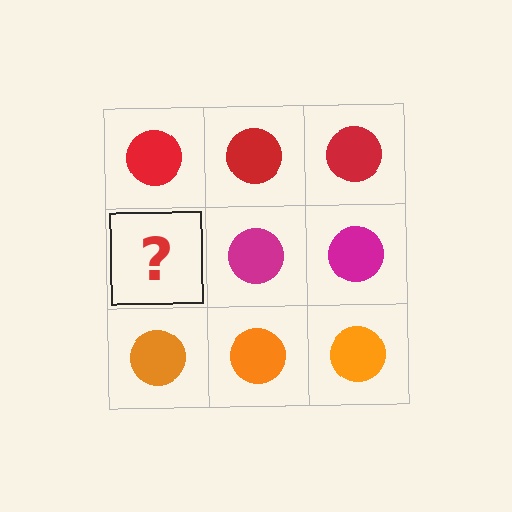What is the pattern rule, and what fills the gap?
The rule is that each row has a consistent color. The gap should be filled with a magenta circle.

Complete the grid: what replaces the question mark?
The question mark should be replaced with a magenta circle.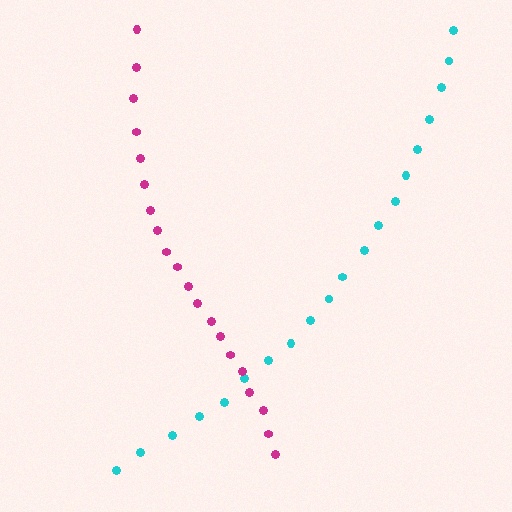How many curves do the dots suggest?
There are 2 distinct paths.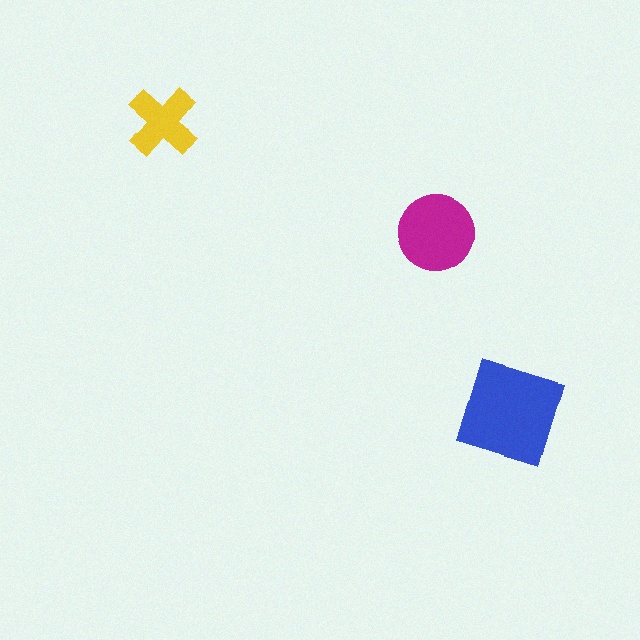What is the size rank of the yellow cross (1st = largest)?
3rd.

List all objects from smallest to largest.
The yellow cross, the magenta circle, the blue diamond.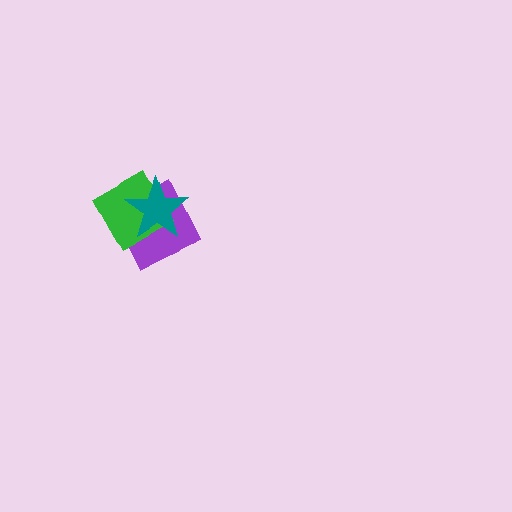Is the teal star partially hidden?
No, no other shape covers it.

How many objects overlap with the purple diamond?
2 objects overlap with the purple diamond.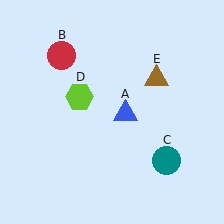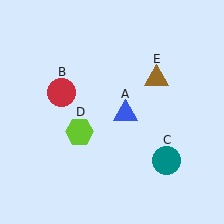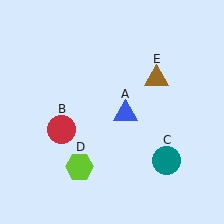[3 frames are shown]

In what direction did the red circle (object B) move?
The red circle (object B) moved down.